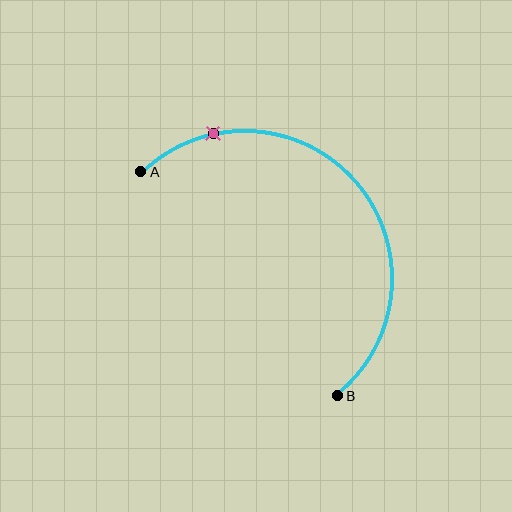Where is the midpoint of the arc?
The arc midpoint is the point on the curve farthest from the straight line joining A and B. It sits above and to the right of that line.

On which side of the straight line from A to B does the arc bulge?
The arc bulges above and to the right of the straight line connecting A and B.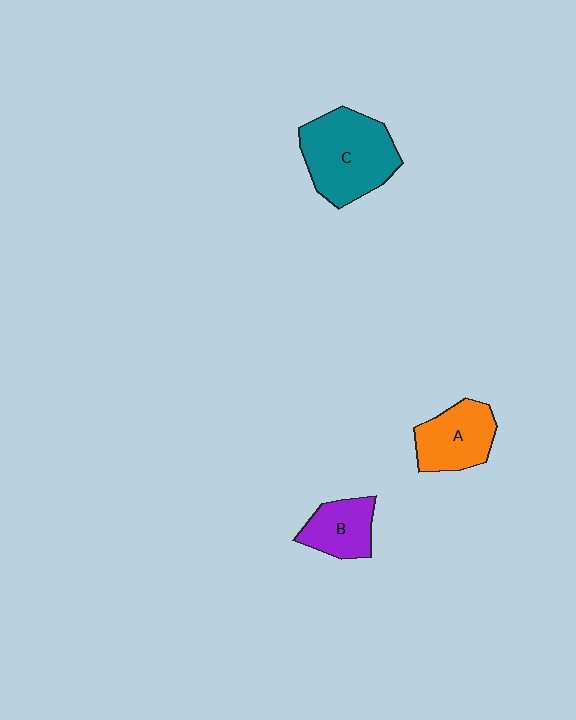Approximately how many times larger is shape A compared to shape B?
Approximately 1.3 times.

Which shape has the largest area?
Shape C (teal).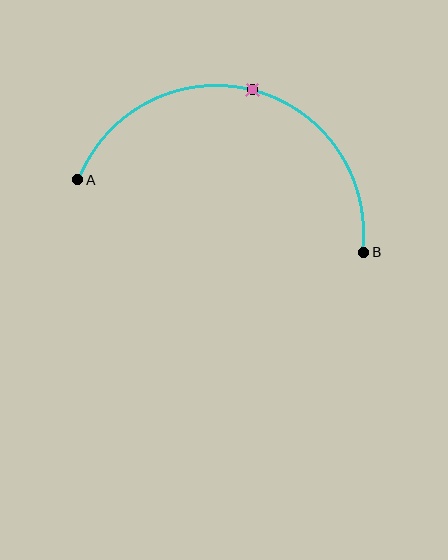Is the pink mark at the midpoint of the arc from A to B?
Yes. The pink mark lies on the arc at equal arc-length from both A and B — it is the arc midpoint.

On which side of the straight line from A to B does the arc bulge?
The arc bulges above the straight line connecting A and B.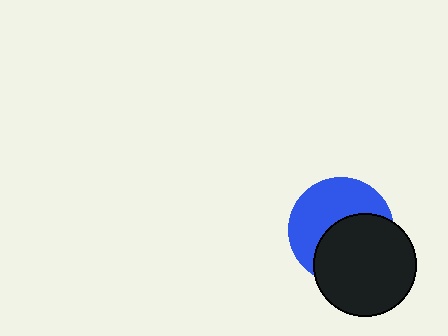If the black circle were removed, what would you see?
You would see the complete blue circle.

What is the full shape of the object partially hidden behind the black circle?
The partially hidden object is a blue circle.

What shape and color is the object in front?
The object in front is a black circle.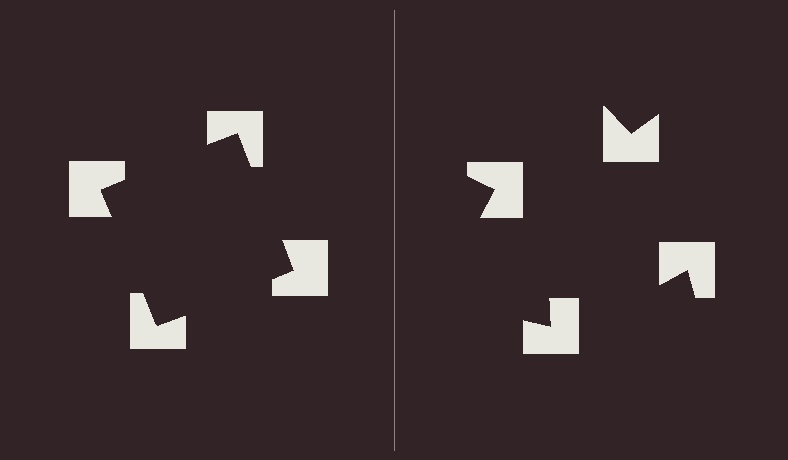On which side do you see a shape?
An illusory square appears on the left side. On the right side the wedge cuts are rotated, so no coherent shape forms.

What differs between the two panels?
The notched squares are positioned identically on both sides; only the wedge orientations differ. On the left they align to a square; on the right they are misaligned.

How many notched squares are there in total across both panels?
8 — 4 on each side.